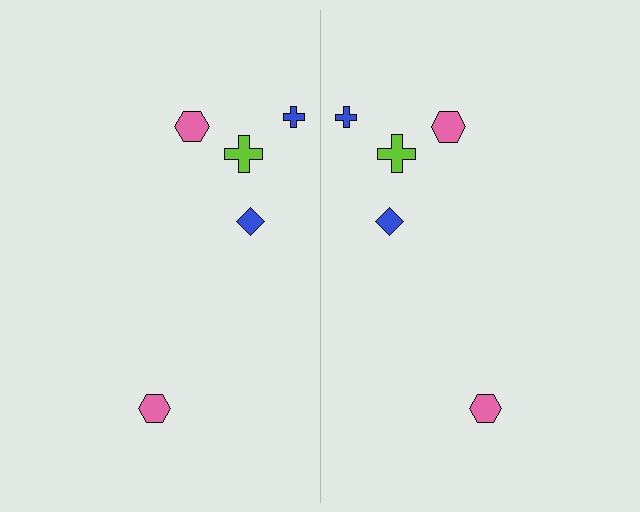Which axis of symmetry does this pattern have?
The pattern has a vertical axis of symmetry running through the center of the image.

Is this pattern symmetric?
Yes, this pattern has bilateral (reflection) symmetry.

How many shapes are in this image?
There are 10 shapes in this image.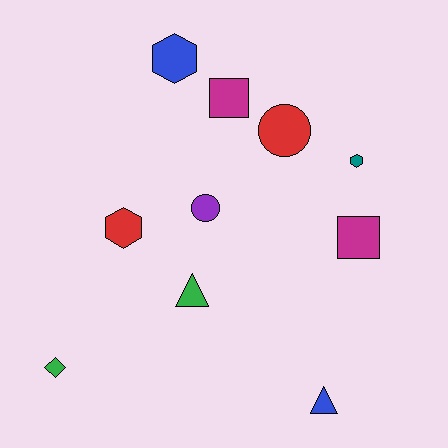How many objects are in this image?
There are 10 objects.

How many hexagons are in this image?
There are 3 hexagons.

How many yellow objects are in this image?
There are no yellow objects.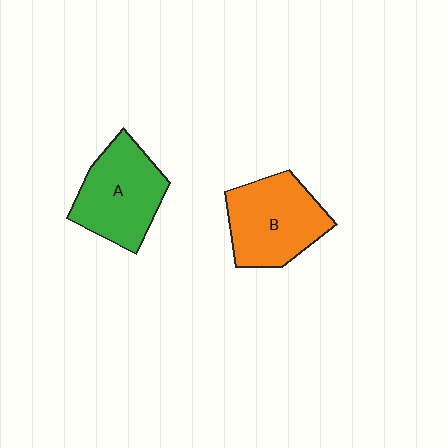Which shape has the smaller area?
Shape A (green).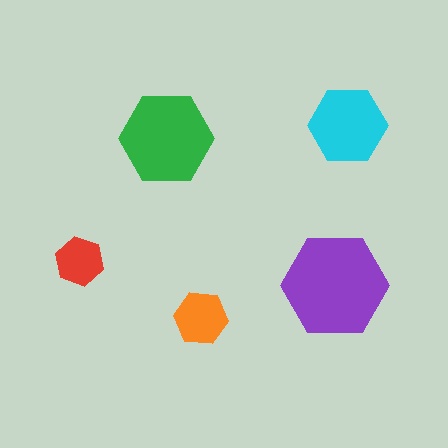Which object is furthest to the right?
The cyan hexagon is rightmost.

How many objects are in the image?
There are 5 objects in the image.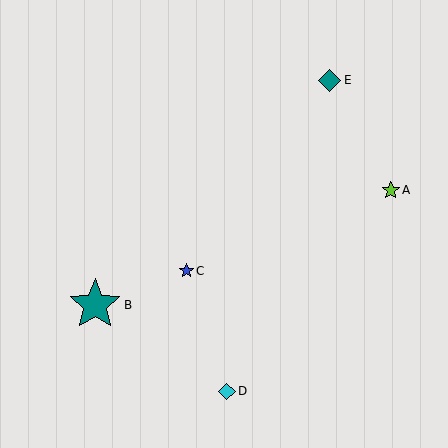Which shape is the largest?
The teal star (labeled B) is the largest.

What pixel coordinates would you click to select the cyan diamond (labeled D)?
Click at (227, 391) to select the cyan diamond D.